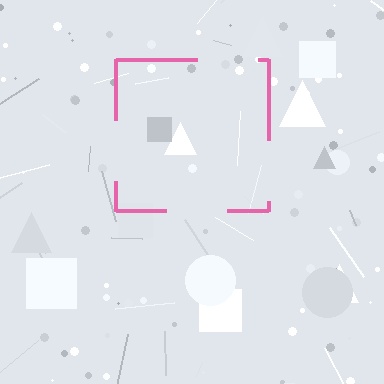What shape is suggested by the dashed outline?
The dashed outline suggests a square.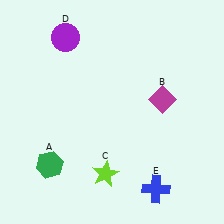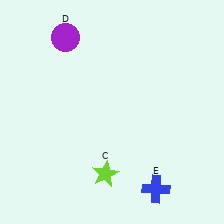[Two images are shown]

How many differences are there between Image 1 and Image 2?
There are 2 differences between the two images.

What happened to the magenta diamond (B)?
The magenta diamond (B) was removed in Image 2. It was in the top-right area of Image 1.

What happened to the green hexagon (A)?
The green hexagon (A) was removed in Image 2. It was in the bottom-left area of Image 1.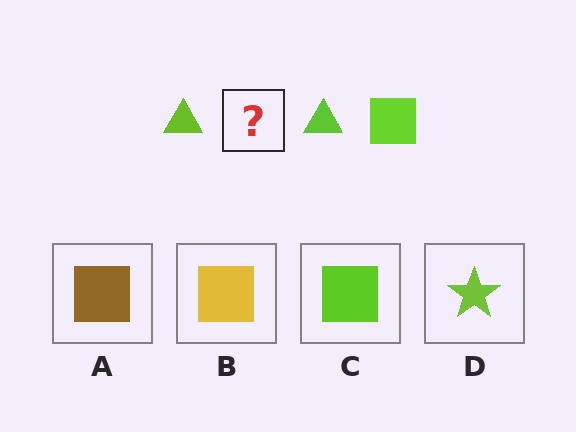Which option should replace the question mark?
Option C.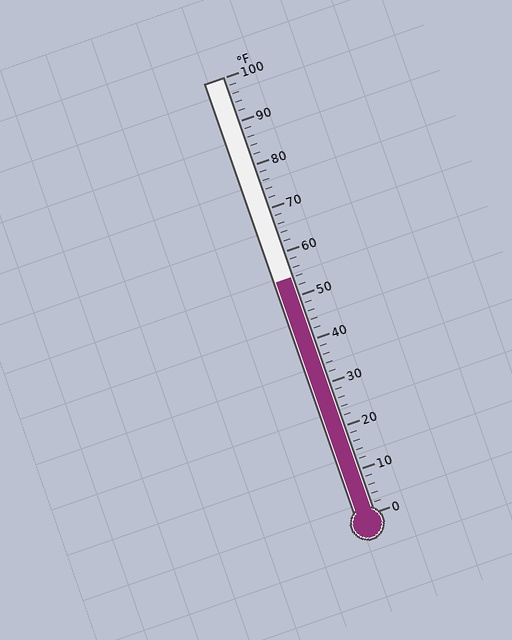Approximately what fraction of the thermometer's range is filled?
The thermometer is filled to approximately 55% of its range.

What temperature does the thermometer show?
The thermometer shows approximately 54°F.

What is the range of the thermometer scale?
The thermometer scale ranges from 0°F to 100°F.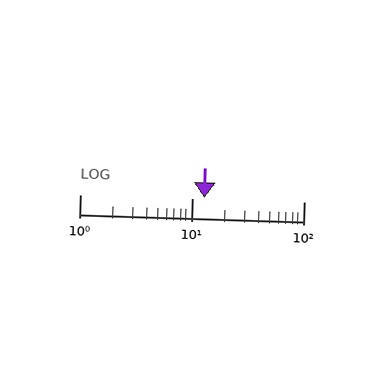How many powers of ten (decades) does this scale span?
The scale spans 2 decades, from 1 to 100.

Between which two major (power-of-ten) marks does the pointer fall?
The pointer is between 10 and 100.